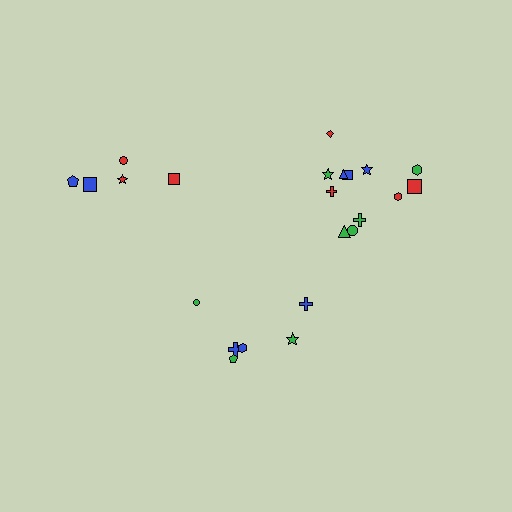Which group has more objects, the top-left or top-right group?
The top-right group.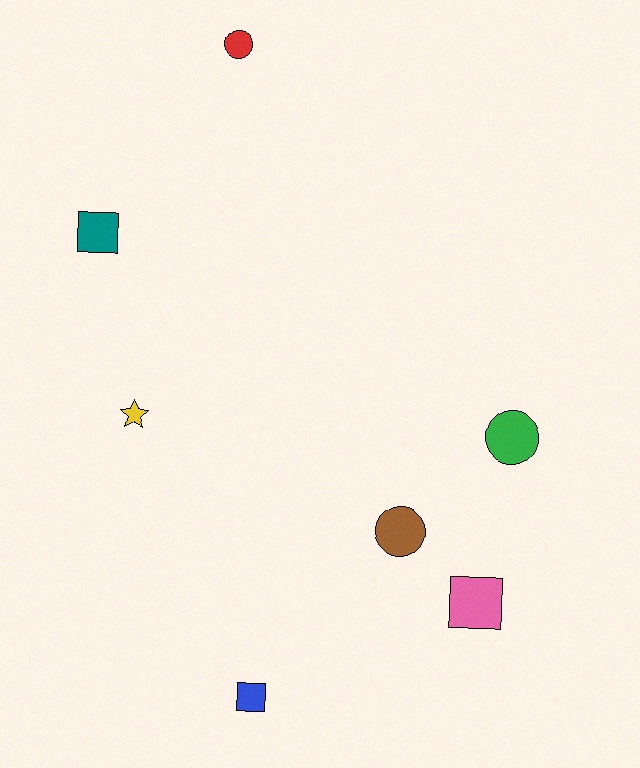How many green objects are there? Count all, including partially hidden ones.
There is 1 green object.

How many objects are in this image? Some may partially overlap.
There are 7 objects.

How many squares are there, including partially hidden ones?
There are 3 squares.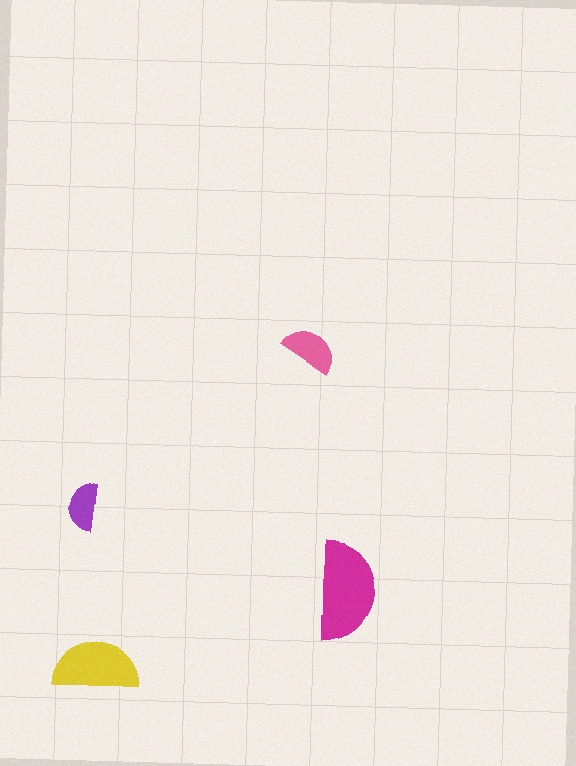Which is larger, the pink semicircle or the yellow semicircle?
The yellow one.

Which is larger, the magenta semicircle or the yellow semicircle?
The magenta one.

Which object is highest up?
The pink semicircle is topmost.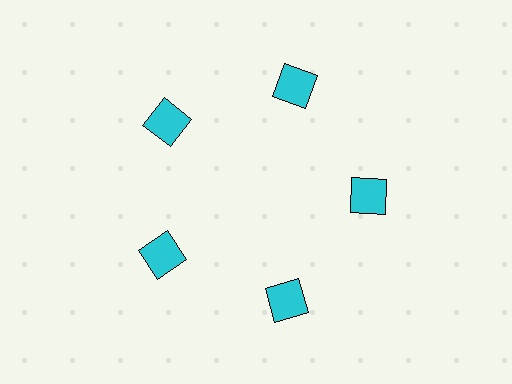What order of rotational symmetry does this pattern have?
This pattern has 5-fold rotational symmetry.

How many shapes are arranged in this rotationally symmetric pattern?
There are 5 shapes, arranged in 5 groups of 1.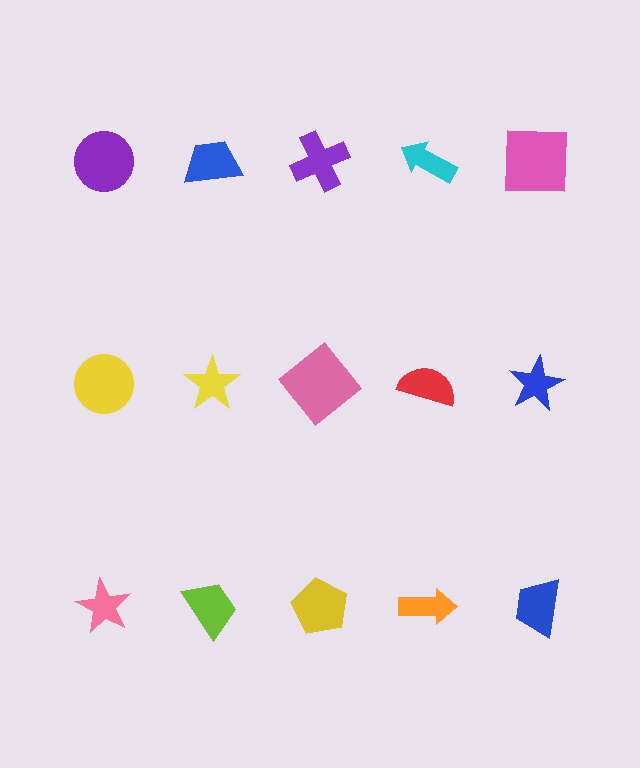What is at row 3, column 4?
An orange arrow.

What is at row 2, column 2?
A yellow star.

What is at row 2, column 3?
A pink diamond.